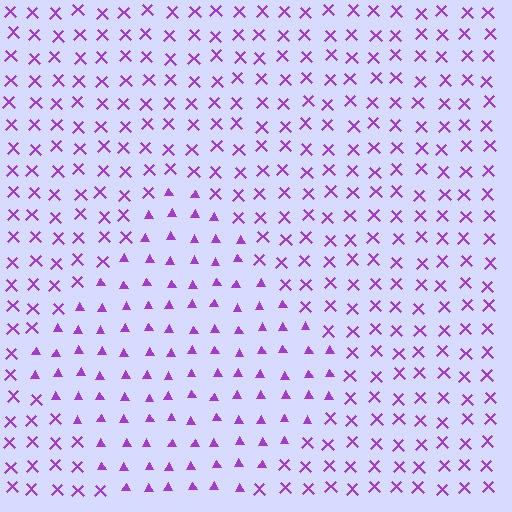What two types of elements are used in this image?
The image uses triangles inside the diamond region and X marks outside it.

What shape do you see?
I see a diamond.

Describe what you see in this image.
The image is filled with small purple elements arranged in a uniform grid. A diamond-shaped region contains triangles, while the surrounding area contains X marks. The boundary is defined purely by the change in element shape.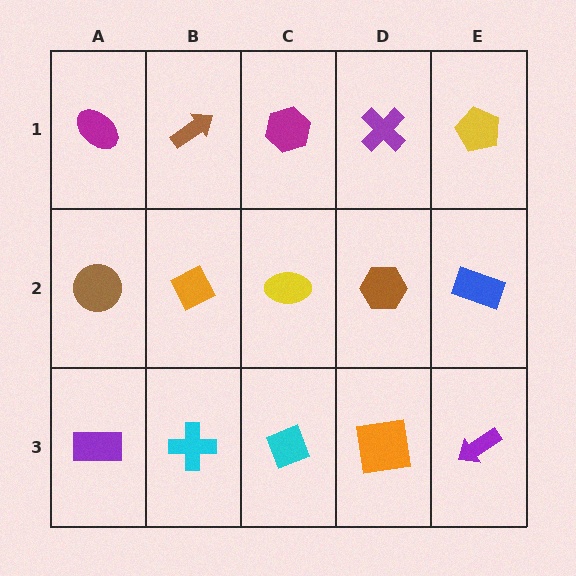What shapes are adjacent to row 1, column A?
A brown circle (row 2, column A), a brown arrow (row 1, column B).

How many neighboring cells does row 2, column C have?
4.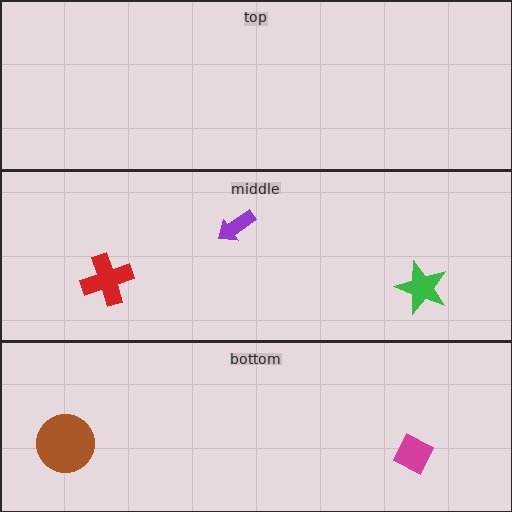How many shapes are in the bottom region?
2.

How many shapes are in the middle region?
3.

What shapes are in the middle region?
The green star, the red cross, the purple arrow.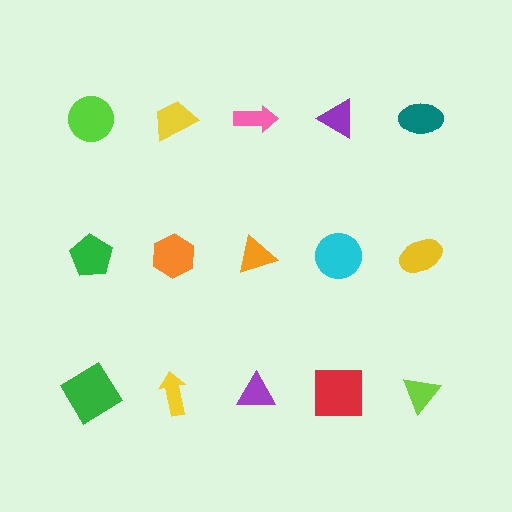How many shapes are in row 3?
5 shapes.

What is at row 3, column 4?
A red square.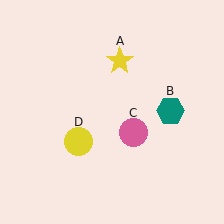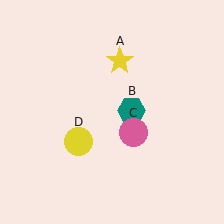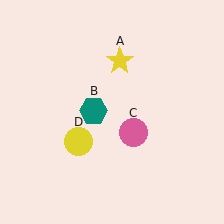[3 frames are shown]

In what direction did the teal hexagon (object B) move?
The teal hexagon (object B) moved left.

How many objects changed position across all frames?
1 object changed position: teal hexagon (object B).